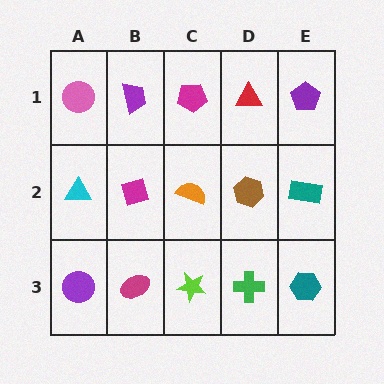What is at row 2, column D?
A brown hexagon.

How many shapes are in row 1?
5 shapes.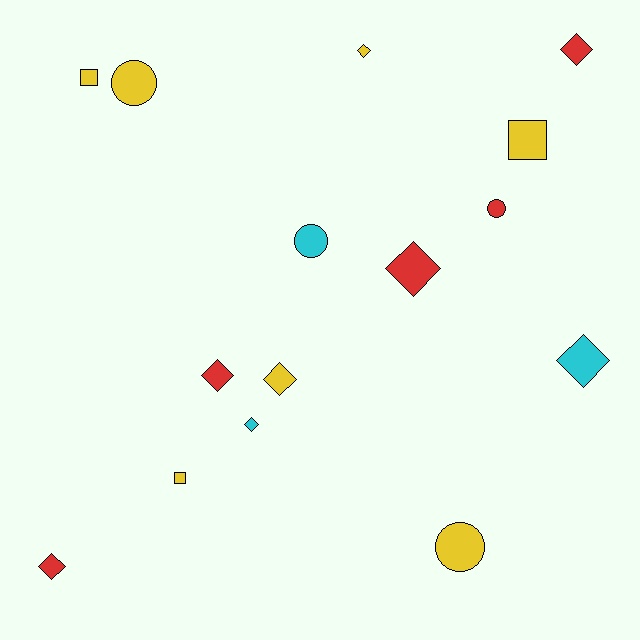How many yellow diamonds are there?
There are 2 yellow diamonds.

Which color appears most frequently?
Yellow, with 7 objects.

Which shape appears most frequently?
Diamond, with 8 objects.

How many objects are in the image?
There are 15 objects.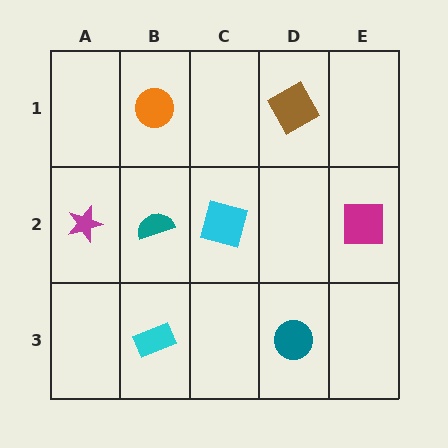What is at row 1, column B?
An orange circle.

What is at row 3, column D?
A teal circle.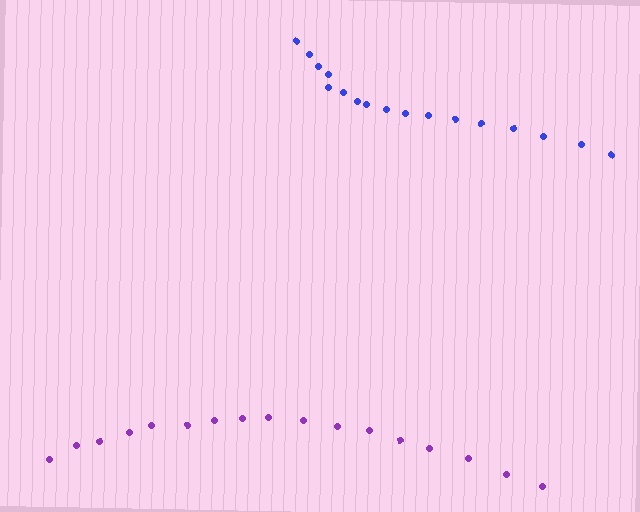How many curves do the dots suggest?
There are 2 distinct paths.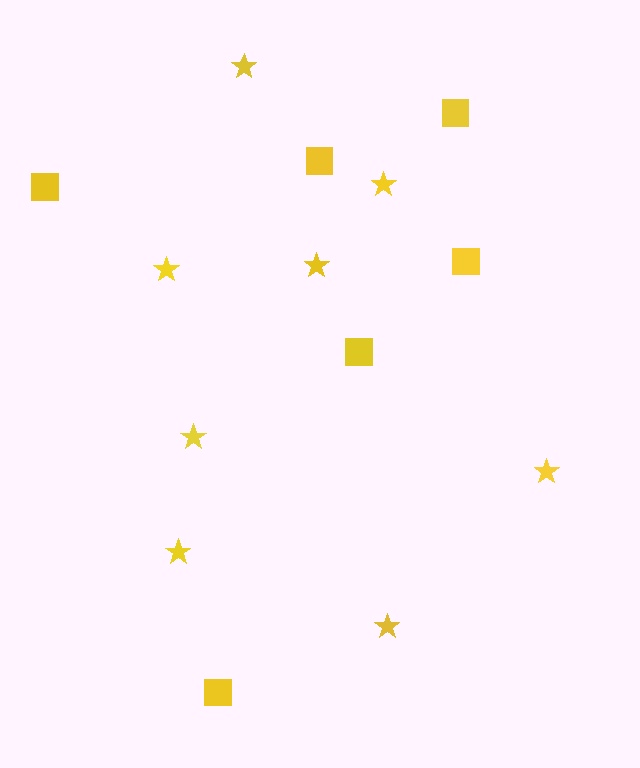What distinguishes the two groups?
There are 2 groups: one group of stars (8) and one group of squares (6).